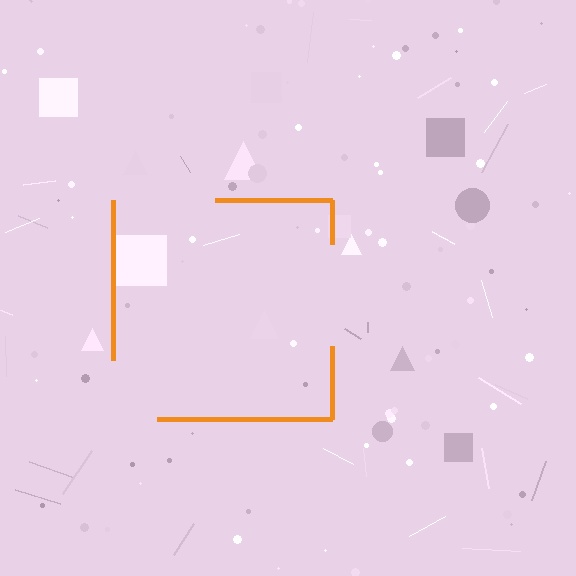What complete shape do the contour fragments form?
The contour fragments form a square.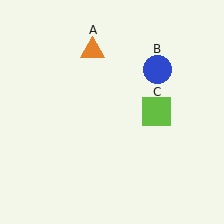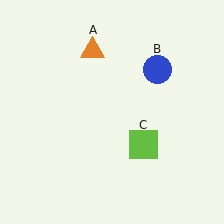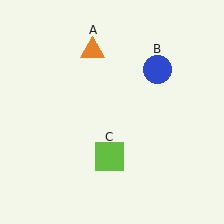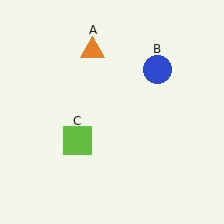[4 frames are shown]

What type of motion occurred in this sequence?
The lime square (object C) rotated clockwise around the center of the scene.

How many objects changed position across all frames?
1 object changed position: lime square (object C).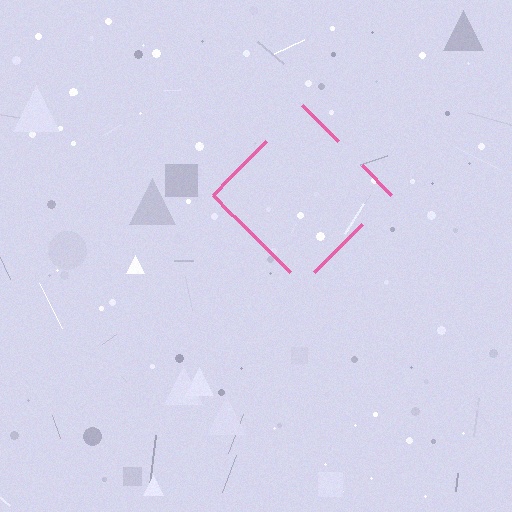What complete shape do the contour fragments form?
The contour fragments form a diamond.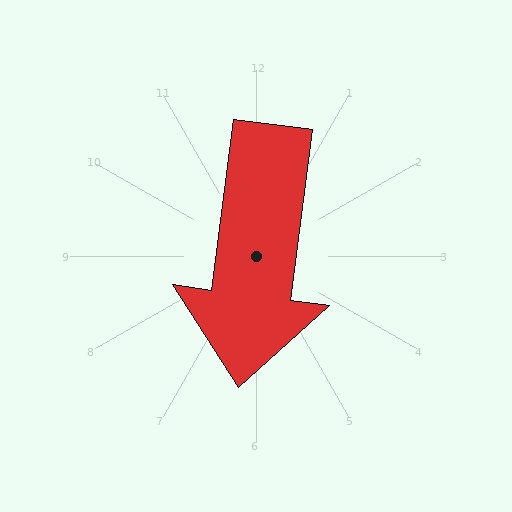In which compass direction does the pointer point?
South.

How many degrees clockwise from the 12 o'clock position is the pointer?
Approximately 187 degrees.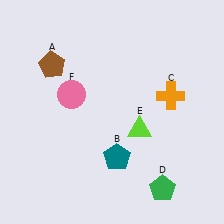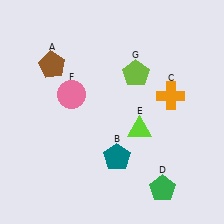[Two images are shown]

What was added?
A lime pentagon (G) was added in Image 2.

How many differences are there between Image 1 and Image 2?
There is 1 difference between the two images.